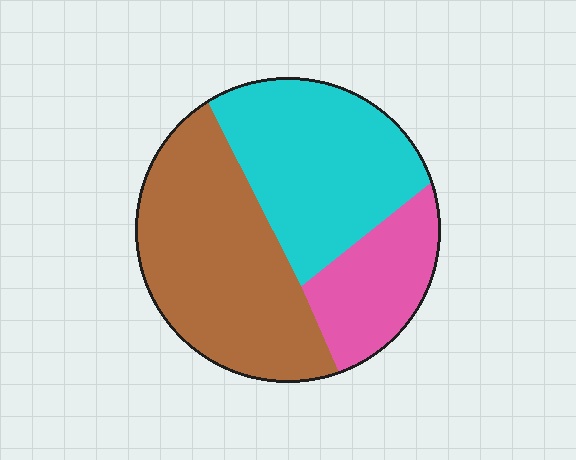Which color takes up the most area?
Brown, at roughly 45%.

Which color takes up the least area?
Pink, at roughly 20%.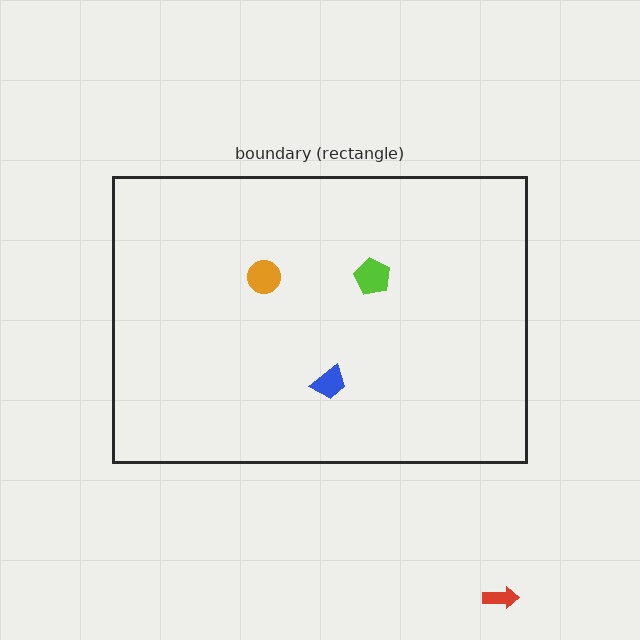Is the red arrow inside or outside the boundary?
Outside.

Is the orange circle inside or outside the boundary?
Inside.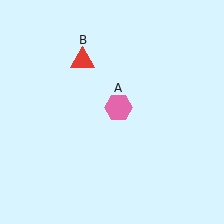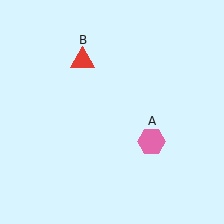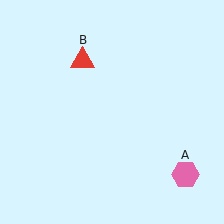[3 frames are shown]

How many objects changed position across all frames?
1 object changed position: pink hexagon (object A).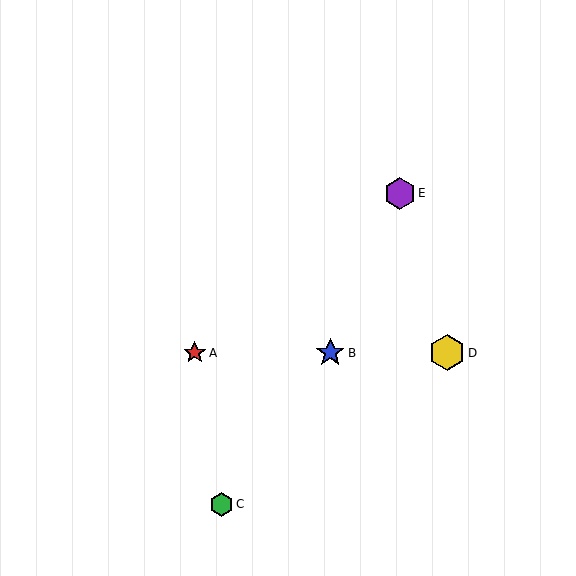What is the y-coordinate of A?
Object A is at y≈353.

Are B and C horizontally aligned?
No, B is at y≈353 and C is at y≈504.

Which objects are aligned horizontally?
Objects A, B, D are aligned horizontally.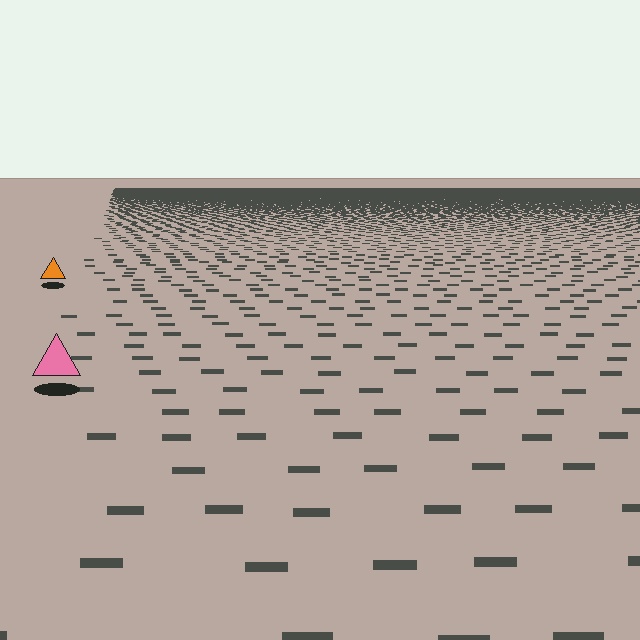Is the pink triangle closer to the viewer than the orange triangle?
Yes. The pink triangle is closer — you can tell from the texture gradient: the ground texture is coarser near it.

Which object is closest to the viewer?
The pink triangle is closest. The texture marks near it are larger and more spread out.